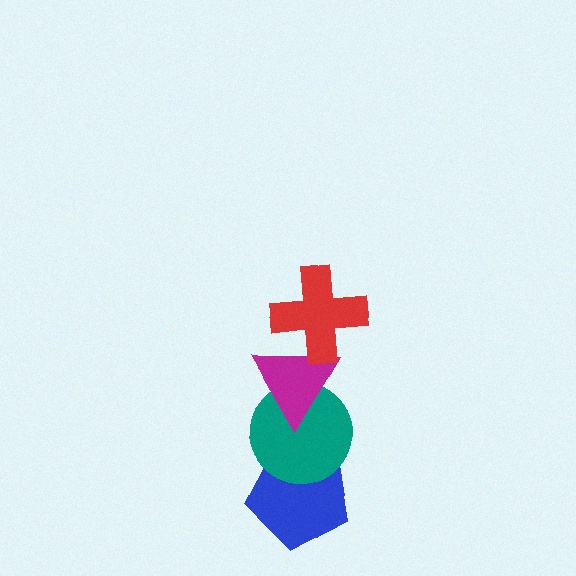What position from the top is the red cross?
The red cross is 1st from the top.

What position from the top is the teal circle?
The teal circle is 3rd from the top.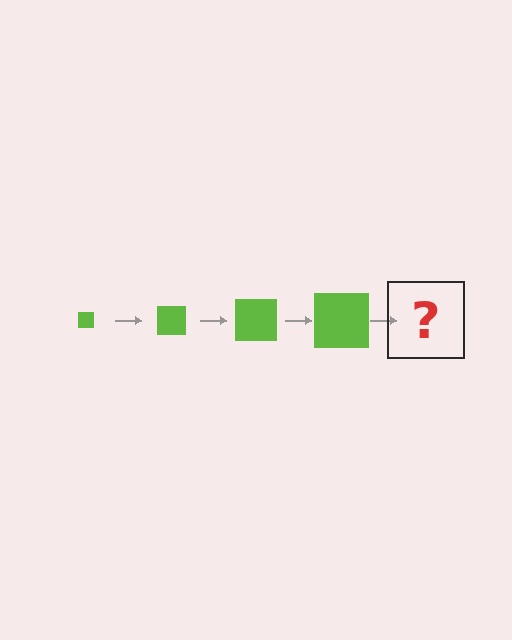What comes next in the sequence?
The next element should be a lime square, larger than the previous one.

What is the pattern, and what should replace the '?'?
The pattern is that the square gets progressively larger each step. The '?' should be a lime square, larger than the previous one.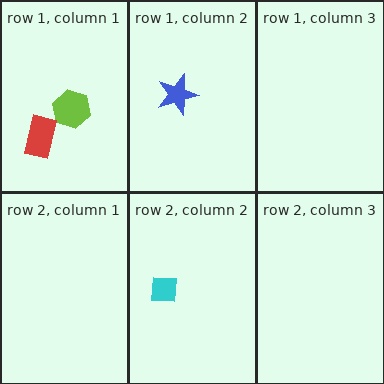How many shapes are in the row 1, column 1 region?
2.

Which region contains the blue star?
The row 1, column 2 region.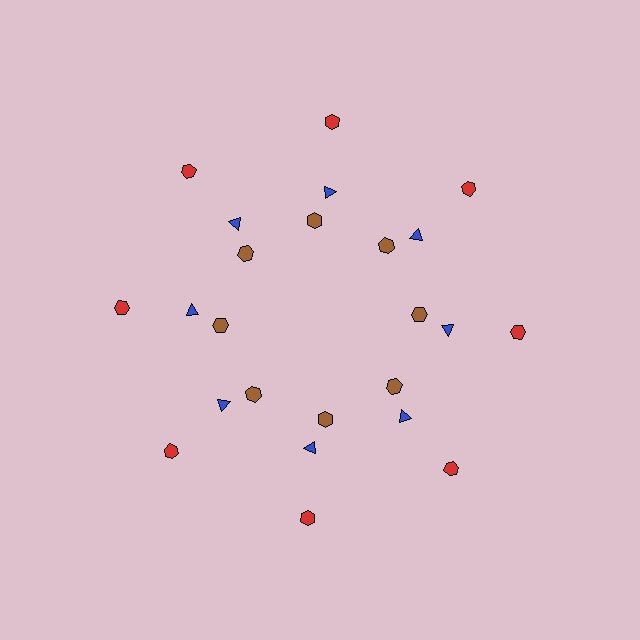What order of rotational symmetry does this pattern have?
This pattern has 8-fold rotational symmetry.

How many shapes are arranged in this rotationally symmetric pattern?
There are 24 shapes, arranged in 8 groups of 3.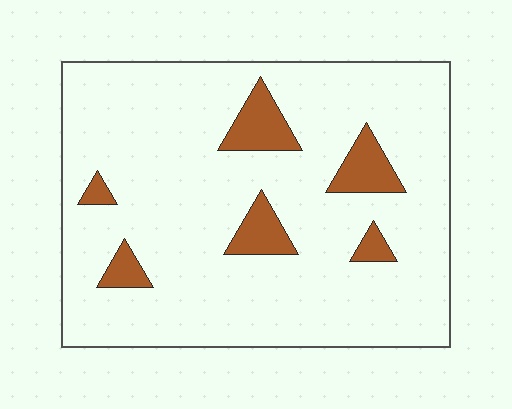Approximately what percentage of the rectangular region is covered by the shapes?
Approximately 10%.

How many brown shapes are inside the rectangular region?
6.